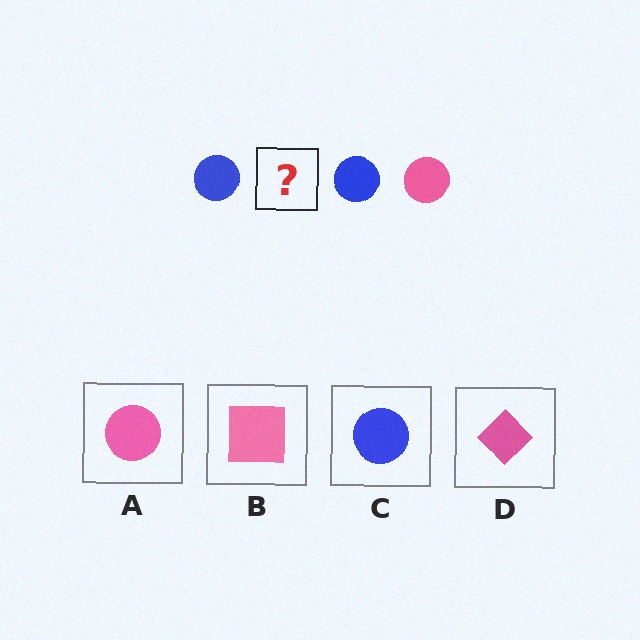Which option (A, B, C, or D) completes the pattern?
A.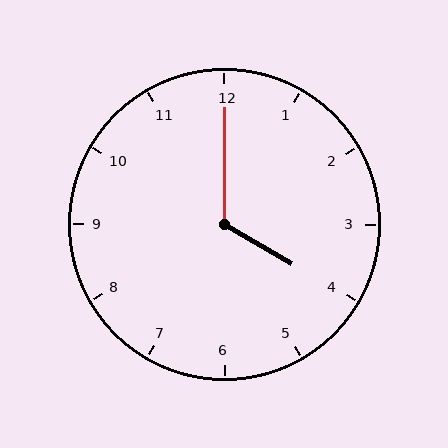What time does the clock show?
4:00.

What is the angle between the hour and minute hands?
Approximately 120 degrees.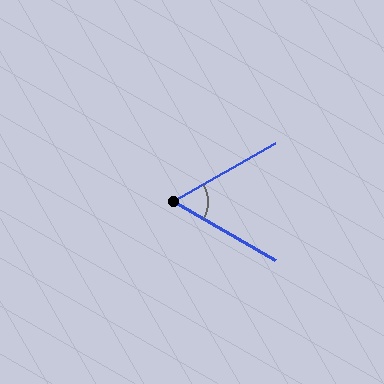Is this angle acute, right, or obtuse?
It is acute.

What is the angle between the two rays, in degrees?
Approximately 60 degrees.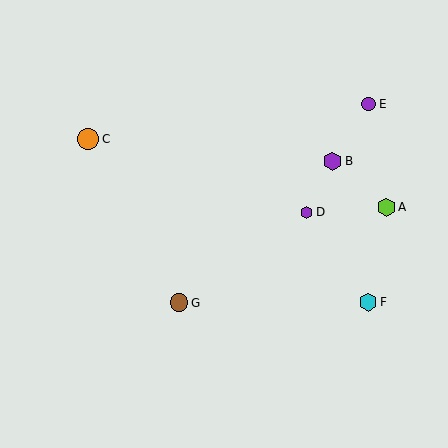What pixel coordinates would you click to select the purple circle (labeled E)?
Click at (369, 104) to select the purple circle E.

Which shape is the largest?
The orange circle (labeled C) is the largest.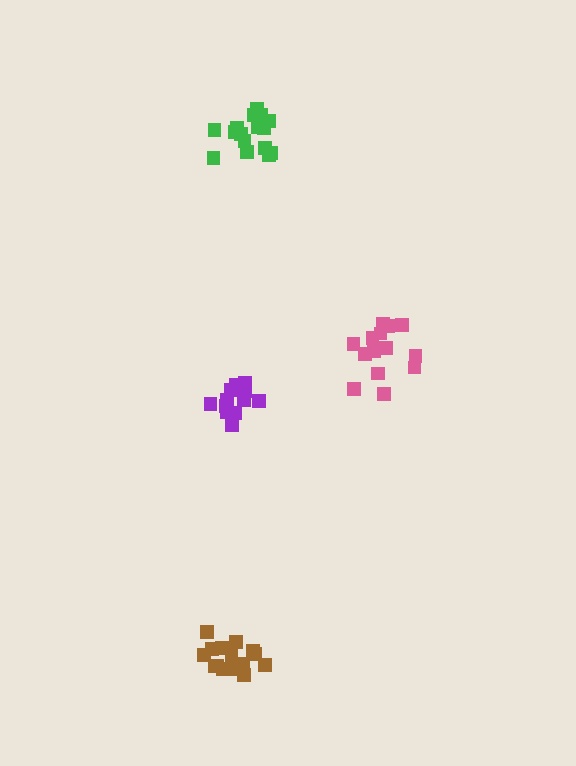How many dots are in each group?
Group 1: 14 dots, Group 2: 17 dots, Group 3: 16 dots, Group 4: 13 dots (60 total).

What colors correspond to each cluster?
The clusters are colored: pink, brown, green, purple.